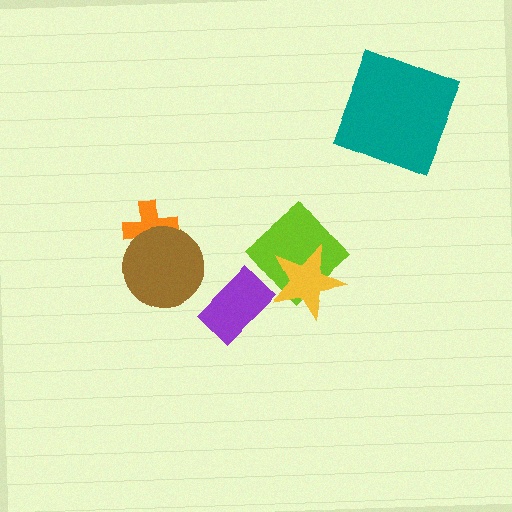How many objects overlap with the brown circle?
1 object overlaps with the brown circle.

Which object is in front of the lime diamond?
The yellow star is in front of the lime diamond.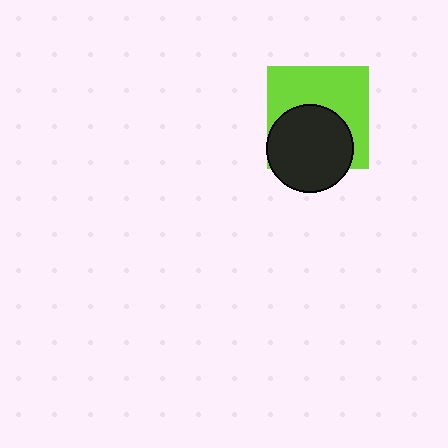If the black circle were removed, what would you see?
You would see the complete lime square.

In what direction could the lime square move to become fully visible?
The lime square could move up. That would shift it out from behind the black circle entirely.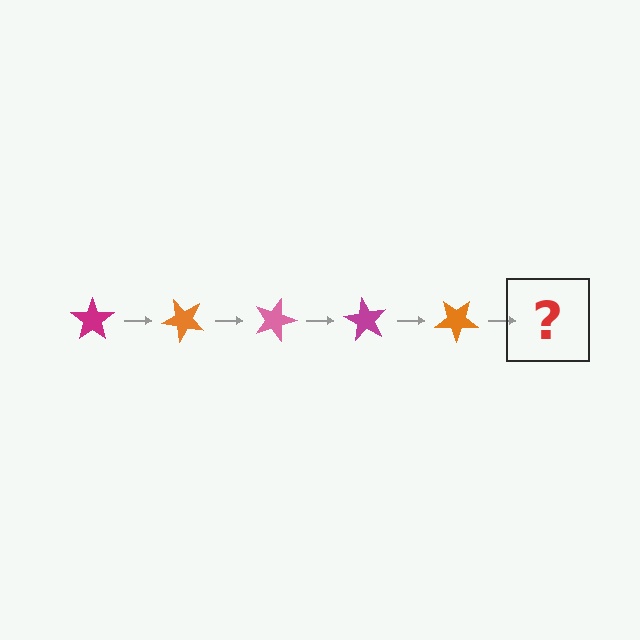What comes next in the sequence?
The next element should be a pink star, rotated 225 degrees from the start.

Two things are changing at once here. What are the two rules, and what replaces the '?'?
The two rules are that it rotates 45 degrees each step and the color cycles through magenta, orange, and pink. The '?' should be a pink star, rotated 225 degrees from the start.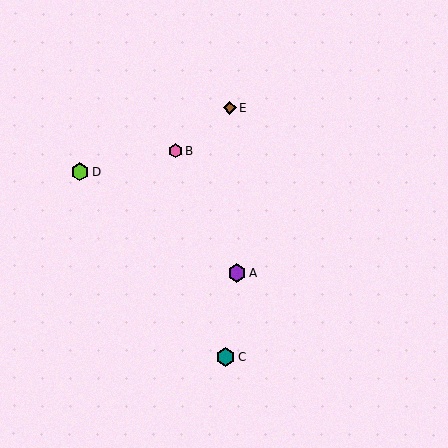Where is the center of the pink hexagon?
The center of the pink hexagon is at (176, 151).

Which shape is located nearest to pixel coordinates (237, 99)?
The brown diamond (labeled E) at (230, 108) is nearest to that location.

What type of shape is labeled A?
Shape A is a purple hexagon.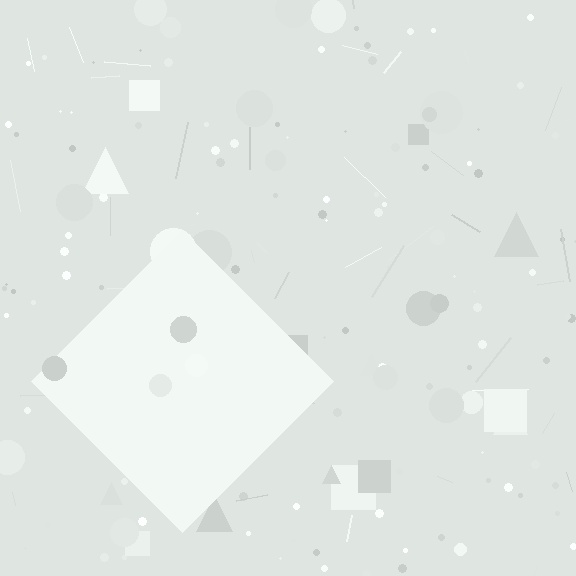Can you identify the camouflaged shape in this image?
The camouflaged shape is a diamond.